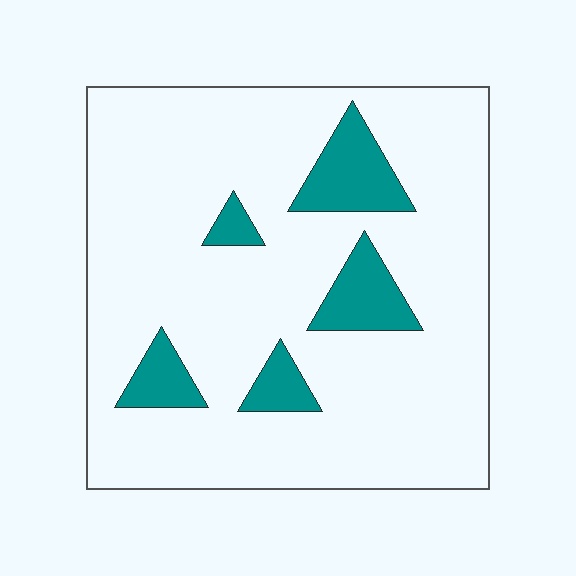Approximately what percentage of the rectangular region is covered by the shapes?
Approximately 15%.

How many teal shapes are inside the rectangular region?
5.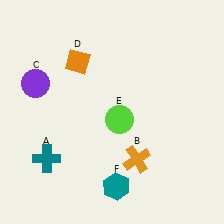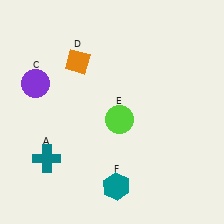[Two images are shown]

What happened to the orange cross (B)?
The orange cross (B) was removed in Image 2. It was in the bottom-right area of Image 1.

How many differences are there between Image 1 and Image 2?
There is 1 difference between the two images.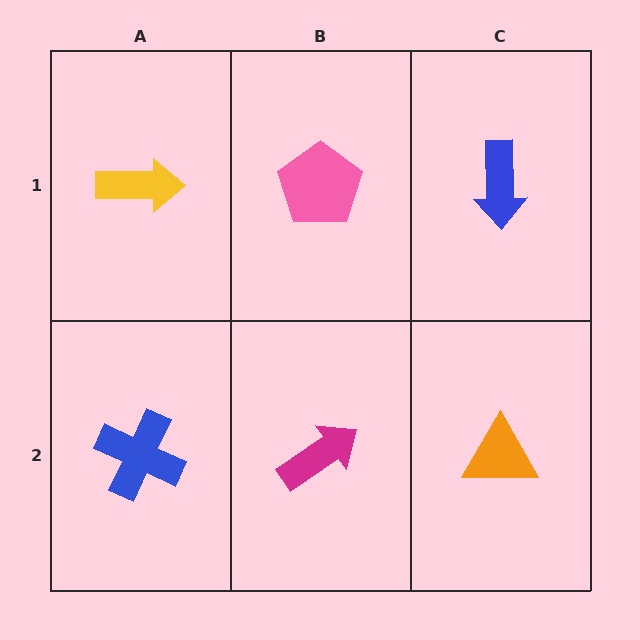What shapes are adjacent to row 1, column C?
An orange triangle (row 2, column C), a pink pentagon (row 1, column B).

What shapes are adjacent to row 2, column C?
A blue arrow (row 1, column C), a magenta arrow (row 2, column B).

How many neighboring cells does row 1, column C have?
2.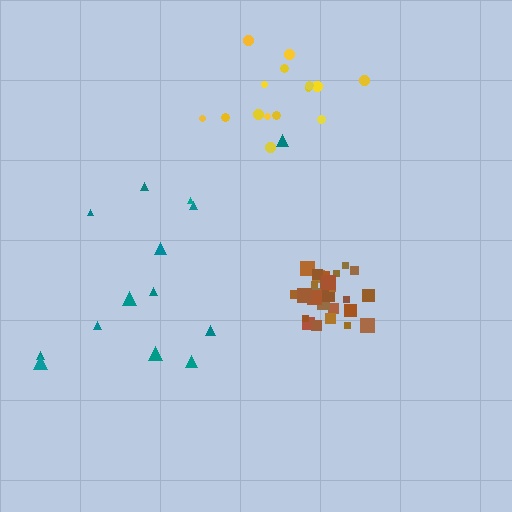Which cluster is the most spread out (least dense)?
Teal.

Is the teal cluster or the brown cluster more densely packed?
Brown.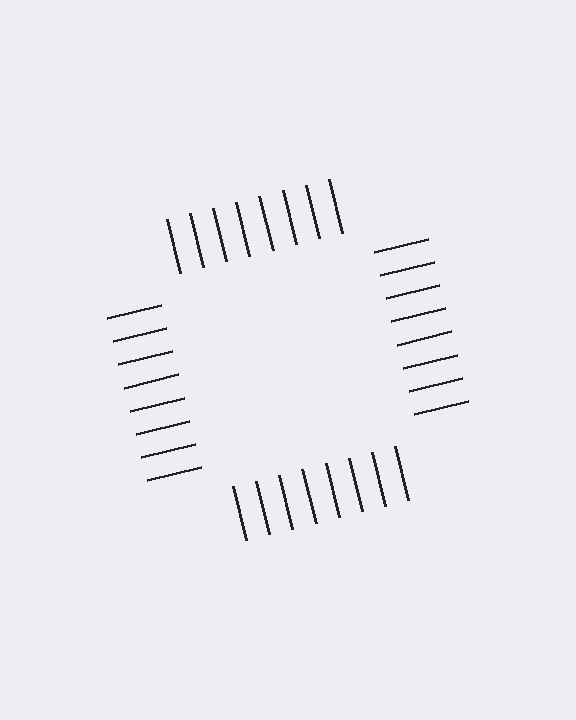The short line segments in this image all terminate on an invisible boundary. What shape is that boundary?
An illusory square — the line segments terminate on its edges but no continuous stroke is drawn.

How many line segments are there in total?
32 — 8 along each of the 4 edges.